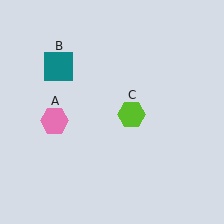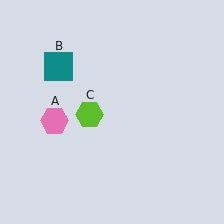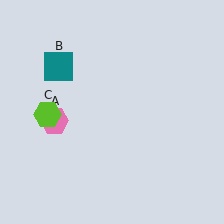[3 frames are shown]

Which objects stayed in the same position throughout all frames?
Pink hexagon (object A) and teal square (object B) remained stationary.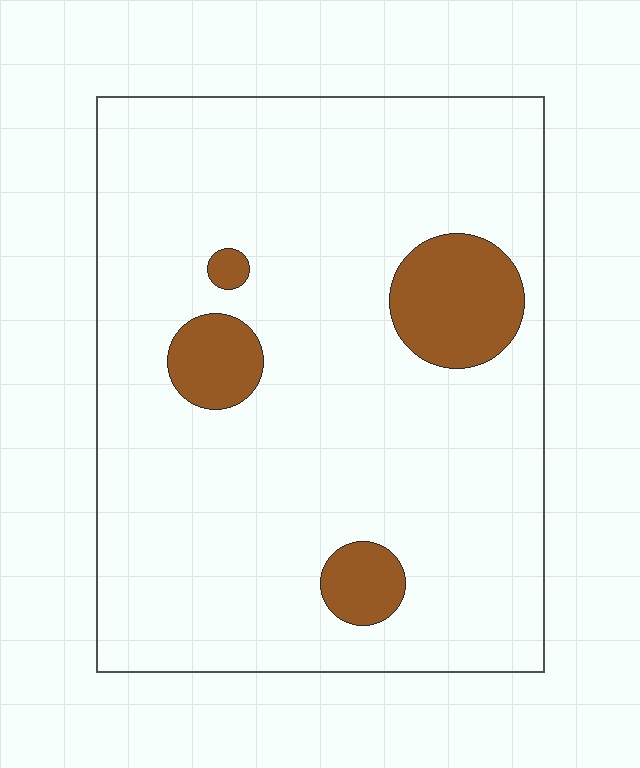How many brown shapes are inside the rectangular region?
4.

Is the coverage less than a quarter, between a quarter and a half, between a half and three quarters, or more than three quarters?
Less than a quarter.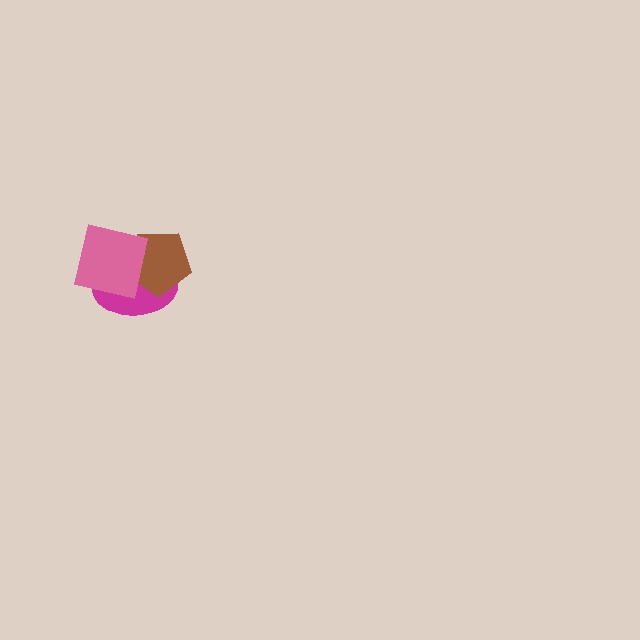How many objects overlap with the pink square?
2 objects overlap with the pink square.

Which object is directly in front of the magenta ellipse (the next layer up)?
The brown pentagon is directly in front of the magenta ellipse.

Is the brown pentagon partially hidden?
Yes, it is partially covered by another shape.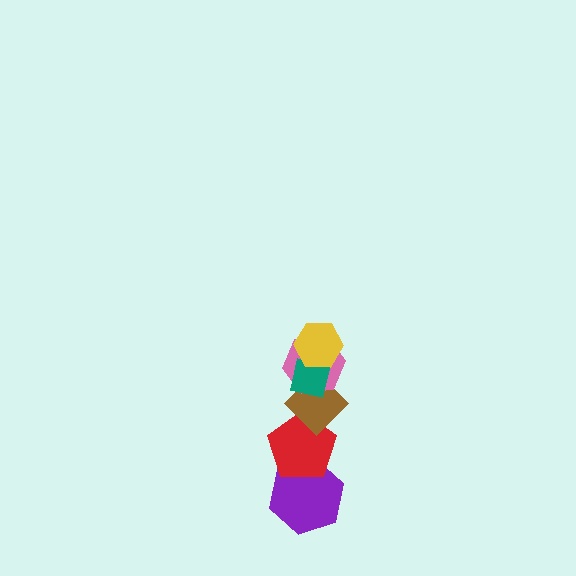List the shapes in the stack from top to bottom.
From top to bottom: the yellow hexagon, the teal square, the pink hexagon, the brown diamond, the red pentagon, the purple hexagon.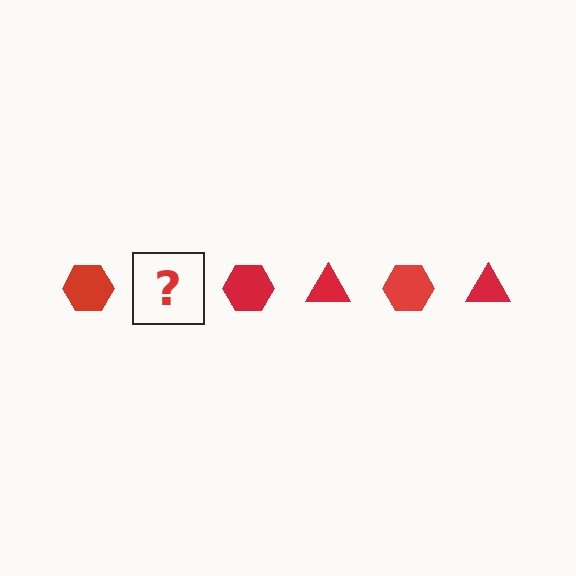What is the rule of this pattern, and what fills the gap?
The rule is that the pattern cycles through hexagon, triangle shapes in red. The gap should be filled with a red triangle.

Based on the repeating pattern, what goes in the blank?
The blank should be a red triangle.